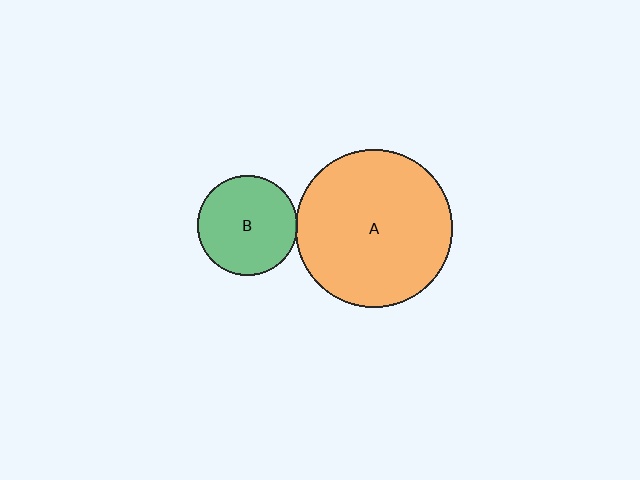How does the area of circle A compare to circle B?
Approximately 2.5 times.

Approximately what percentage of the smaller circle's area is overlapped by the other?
Approximately 5%.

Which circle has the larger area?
Circle A (orange).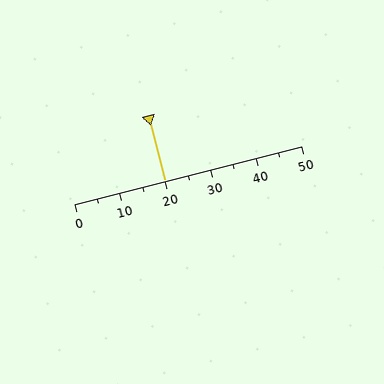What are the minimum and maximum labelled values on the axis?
The axis runs from 0 to 50.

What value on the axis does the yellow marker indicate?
The marker indicates approximately 20.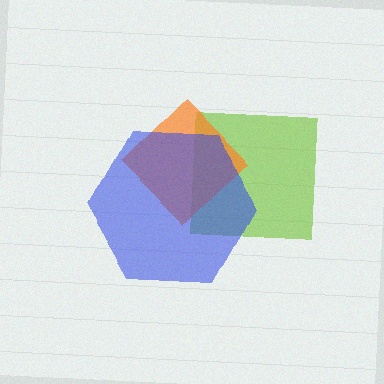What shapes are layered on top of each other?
The layered shapes are: a lime square, an orange diamond, a blue hexagon.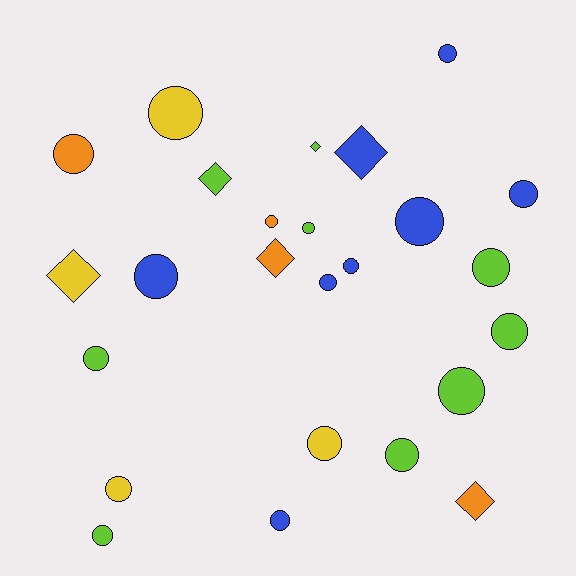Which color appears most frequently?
Lime, with 9 objects.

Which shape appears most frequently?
Circle, with 19 objects.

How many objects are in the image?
There are 25 objects.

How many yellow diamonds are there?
There is 1 yellow diamond.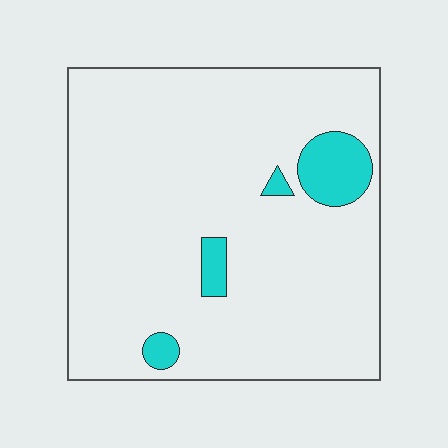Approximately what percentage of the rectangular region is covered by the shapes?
Approximately 10%.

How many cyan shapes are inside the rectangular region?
4.